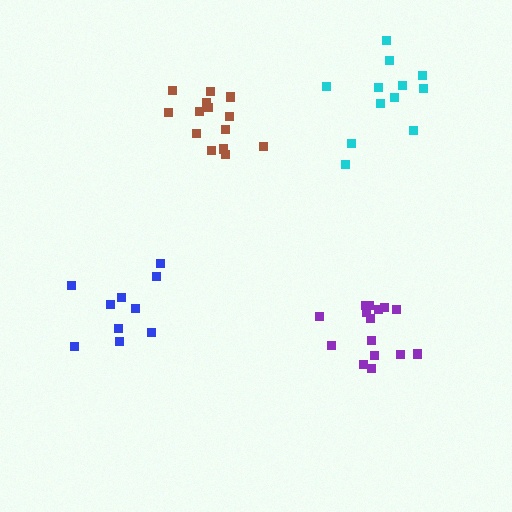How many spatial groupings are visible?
There are 4 spatial groupings.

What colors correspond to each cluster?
The clusters are colored: brown, blue, purple, cyan.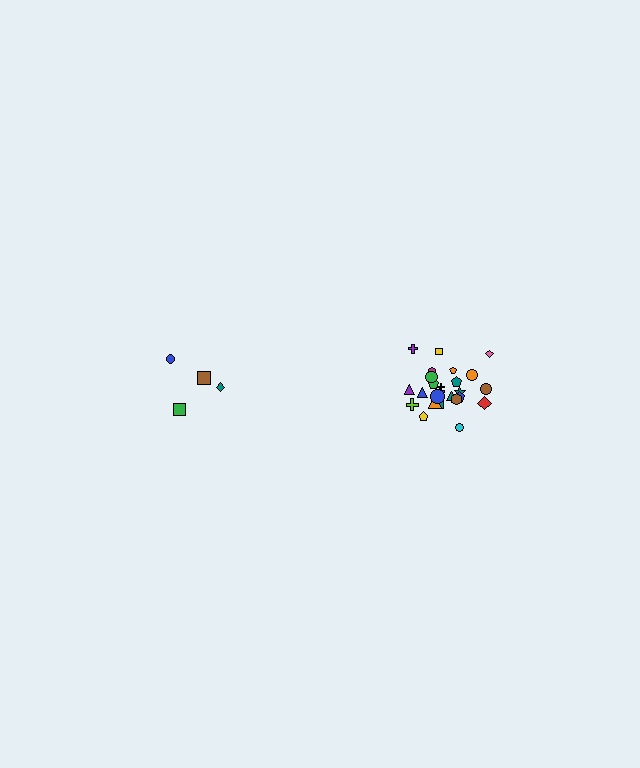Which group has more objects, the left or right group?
The right group.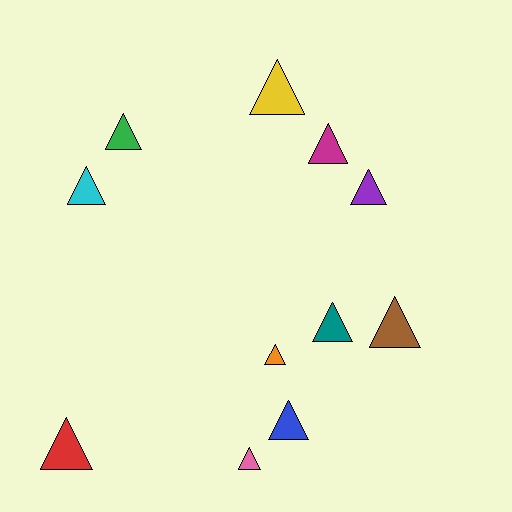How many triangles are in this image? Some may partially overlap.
There are 11 triangles.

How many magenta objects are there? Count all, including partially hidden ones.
There is 1 magenta object.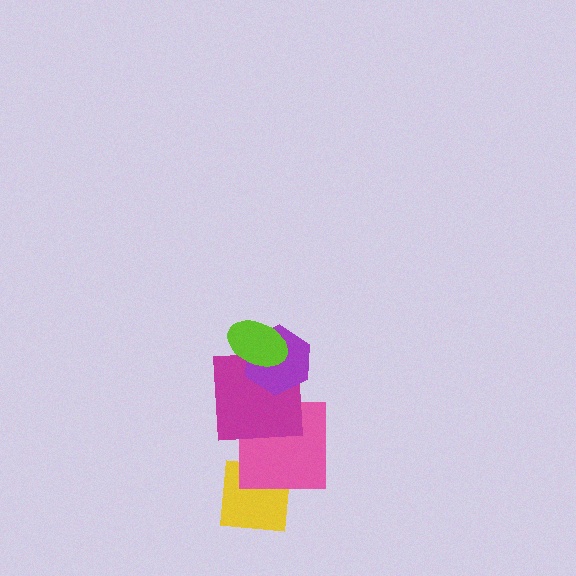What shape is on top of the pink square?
The magenta square is on top of the pink square.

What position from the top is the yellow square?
The yellow square is 5th from the top.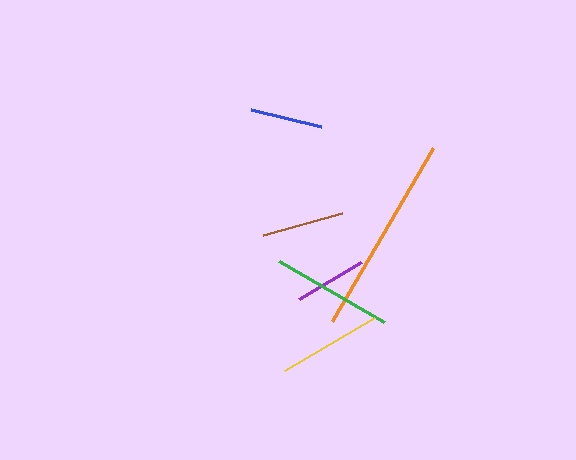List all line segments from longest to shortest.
From longest to shortest: orange, green, yellow, brown, purple, blue.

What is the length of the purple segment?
The purple segment is approximately 73 pixels long.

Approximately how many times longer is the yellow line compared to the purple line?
The yellow line is approximately 1.4 times the length of the purple line.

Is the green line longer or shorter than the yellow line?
The green line is longer than the yellow line.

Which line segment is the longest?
The orange line is the longest at approximately 200 pixels.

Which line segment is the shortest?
The blue line is the shortest at approximately 72 pixels.